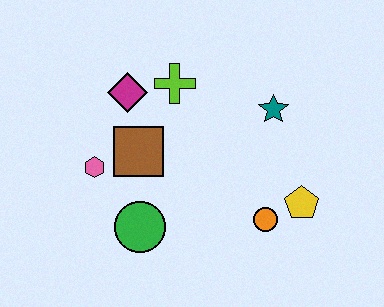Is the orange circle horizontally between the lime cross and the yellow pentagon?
Yes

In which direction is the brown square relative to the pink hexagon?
The brown square is to the right of the pink hexagon.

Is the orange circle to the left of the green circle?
No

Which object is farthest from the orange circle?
The magenta diamond is farthest from the orange circle.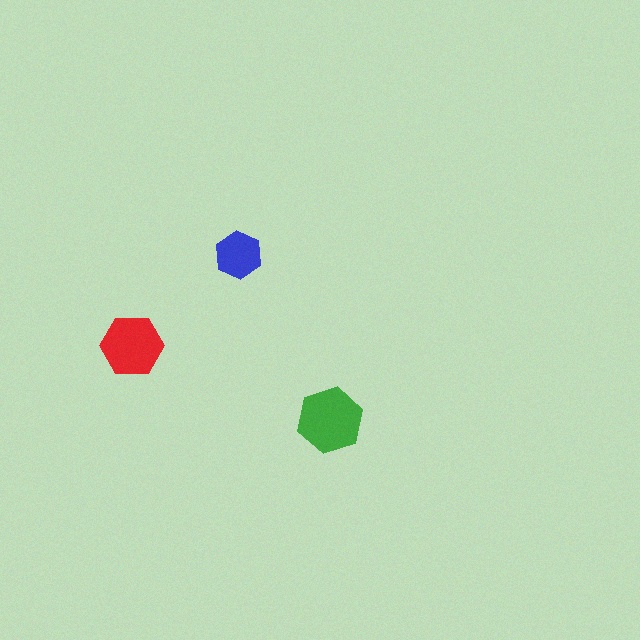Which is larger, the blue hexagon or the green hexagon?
The green one.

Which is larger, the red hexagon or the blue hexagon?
The red one.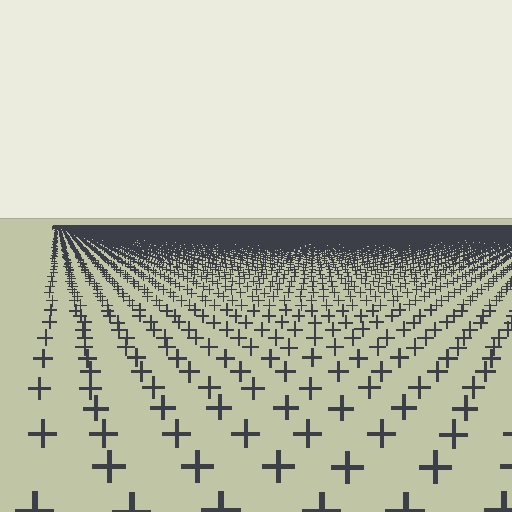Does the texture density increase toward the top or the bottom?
Density increases toward the top.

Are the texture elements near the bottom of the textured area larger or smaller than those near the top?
Larger. Near the bottom, elements are closer to the viewer and appear at a bigger on-screen size.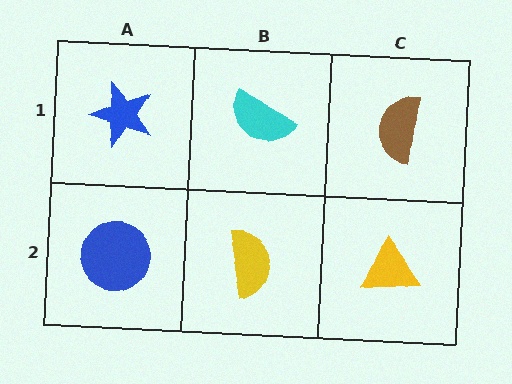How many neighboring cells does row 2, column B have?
3.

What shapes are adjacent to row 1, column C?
A yellow triangle (row 2, column C), a cyan semicircle (row 1, column B).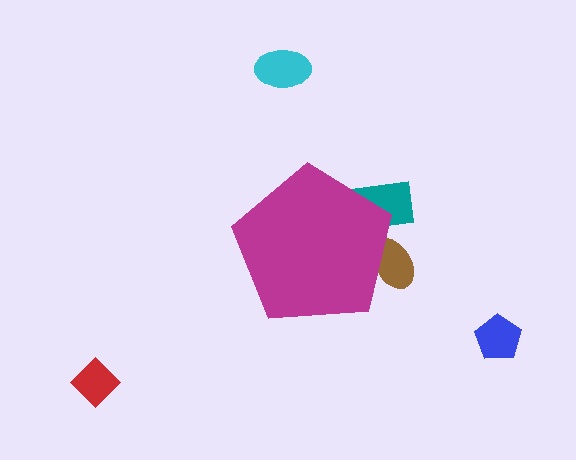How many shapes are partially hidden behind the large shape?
2 shapes are partially hidden.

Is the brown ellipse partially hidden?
Yes, the brown ellipse is partially hidden behind the magenta pentagon.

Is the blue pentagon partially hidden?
No, the blue pentagon is fully visible.